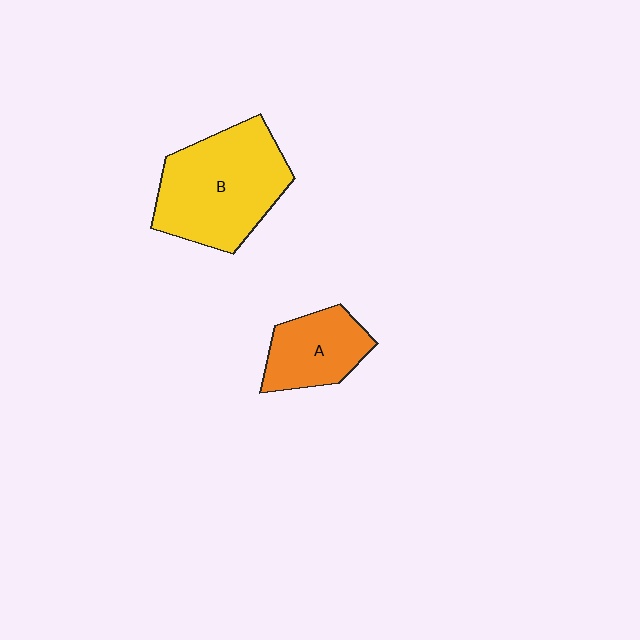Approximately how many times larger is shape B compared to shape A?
Approximately 1.9 times.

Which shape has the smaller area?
Shape A (orange).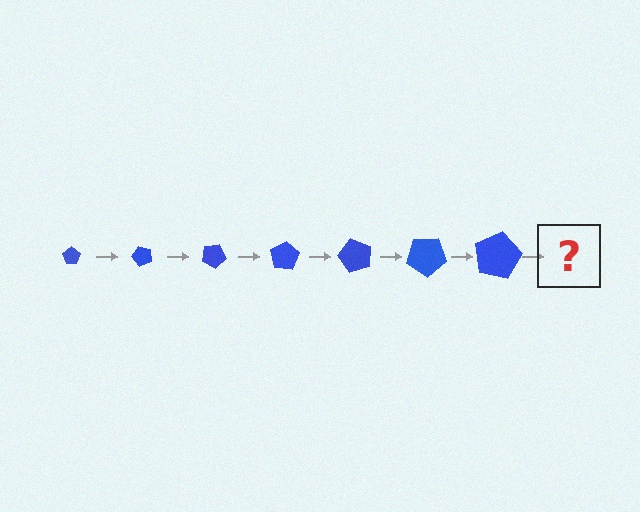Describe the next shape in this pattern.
It should be a pentagon, larger than the previous one and rotated 350 degrees from the start.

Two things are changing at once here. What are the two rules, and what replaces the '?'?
The two rules are that the pentagon grows larger each step and it rotates 50 degrees each step. The '?' should be a pentagon, larger than the previous one and rotated 350 degrees from the start.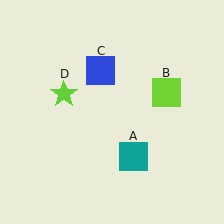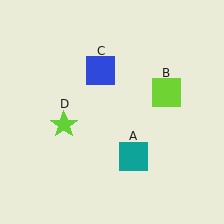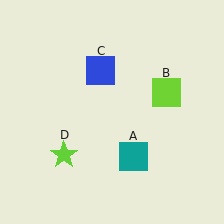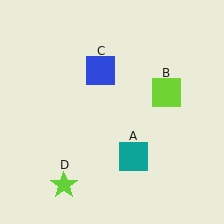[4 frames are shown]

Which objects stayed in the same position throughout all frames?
Teal square (object A) and lime square (object B) and blue square (object C) remained stationary.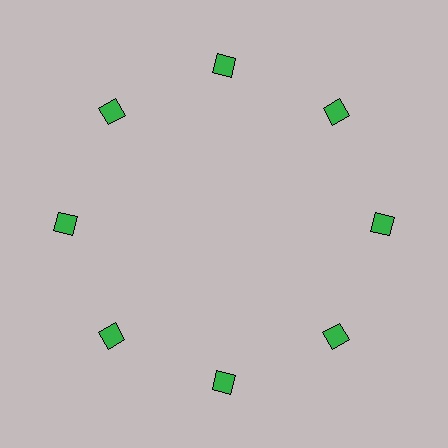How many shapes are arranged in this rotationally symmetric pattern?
There are 8 shapes, arranged in 8 groups of 1.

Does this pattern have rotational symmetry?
Yes, this pattern has 8-fold rotational symmetry. It looks the same after rotating 45 degrees around the center.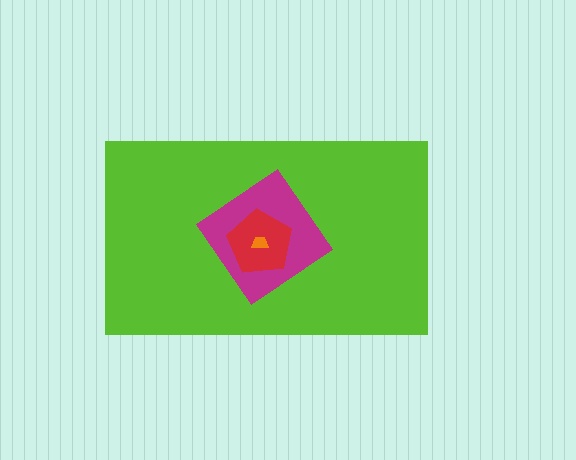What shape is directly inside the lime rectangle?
The magenta diamond.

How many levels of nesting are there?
4.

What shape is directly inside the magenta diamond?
The red pentagon.